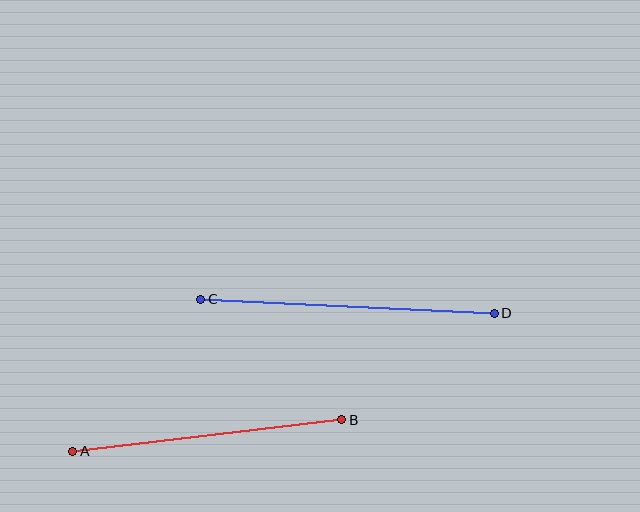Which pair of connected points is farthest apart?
Points C and D are farthest apart.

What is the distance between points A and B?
The distance is approximately 271 pixels.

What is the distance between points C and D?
The distance is approximately 294 pixels.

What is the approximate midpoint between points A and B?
The midpoint is at approximately (207, 435) pixels.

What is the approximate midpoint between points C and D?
The midpoint is at approximately (347, 306) pixels.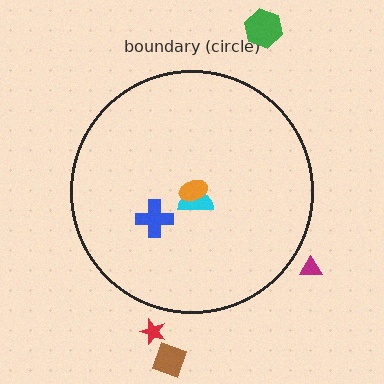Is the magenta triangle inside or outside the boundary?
Outside.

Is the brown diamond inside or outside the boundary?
Outside.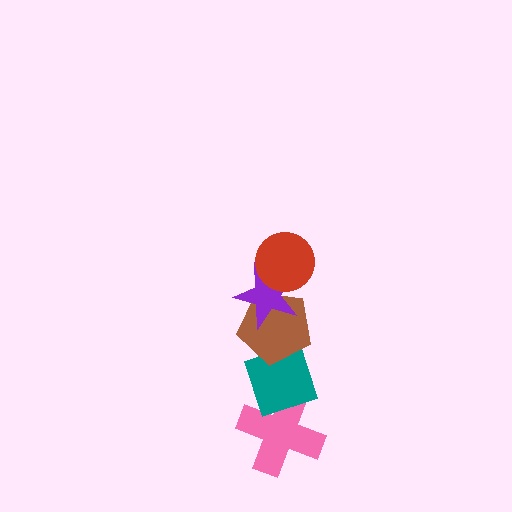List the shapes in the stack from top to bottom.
From top to bottom: the red circle, the purple star, the brown pentagon, the teal diamond, the pink cross.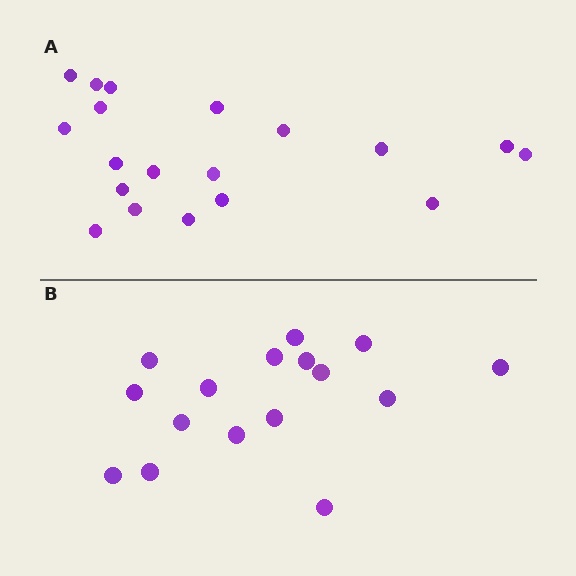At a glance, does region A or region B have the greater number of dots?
Region A (the top region) has more dots.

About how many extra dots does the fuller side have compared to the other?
Region A has just a few more — roughly 2 or 3 more dots than region B.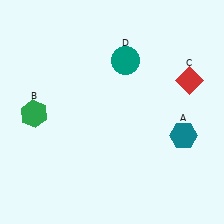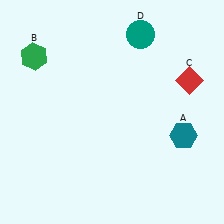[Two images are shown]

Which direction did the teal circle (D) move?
The teal circle (D) moved up.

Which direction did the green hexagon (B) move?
The green hexagon (B) moved up.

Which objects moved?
The objects that moved are: the green hexagon (B), the teal circle (D).